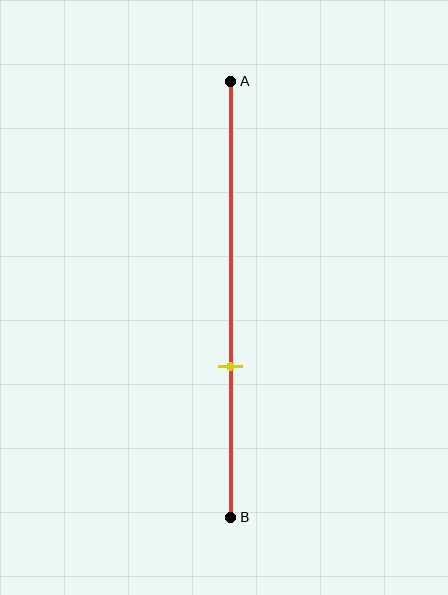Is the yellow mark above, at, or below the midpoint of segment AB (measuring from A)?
The yellow mark is below the midpoint of segment AB.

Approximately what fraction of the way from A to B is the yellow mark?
The yellow mark is approximately 65% of the way from A to B.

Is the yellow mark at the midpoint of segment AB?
No, the mark is at about 65% from A, not at the 50% midpoint.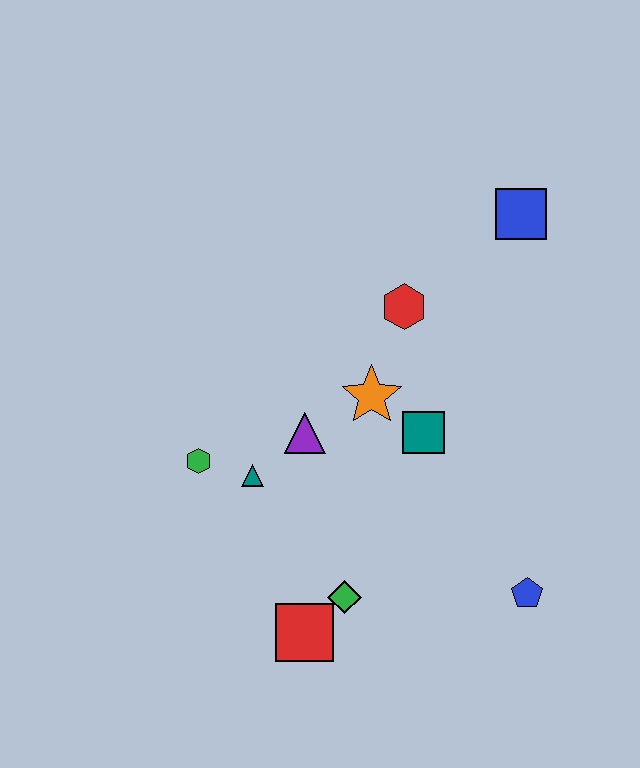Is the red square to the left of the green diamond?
Yes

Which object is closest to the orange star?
The teal square is closest to the orange star.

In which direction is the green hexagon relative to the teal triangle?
The green hexagon is to the left of the teal triangle.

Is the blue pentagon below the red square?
No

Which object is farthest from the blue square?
The red square is farthest from the blue square.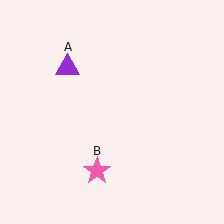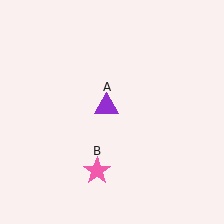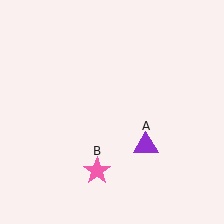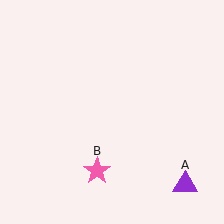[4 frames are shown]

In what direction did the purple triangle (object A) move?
The purple triangle (object A) moved down and to the right.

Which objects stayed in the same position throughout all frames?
Pink star (object B) remained stationary.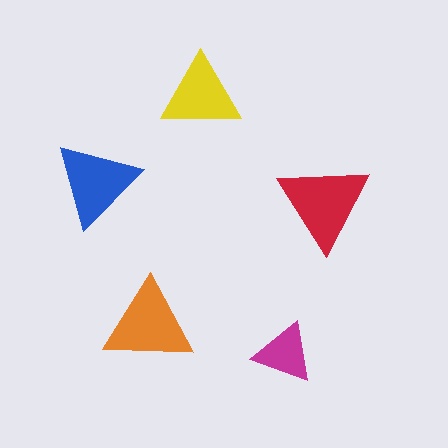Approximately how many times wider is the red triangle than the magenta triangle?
About 1.5 times wider.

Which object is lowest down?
The magenta triangle is bottommost.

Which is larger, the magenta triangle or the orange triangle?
The orange one.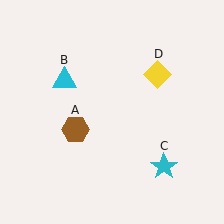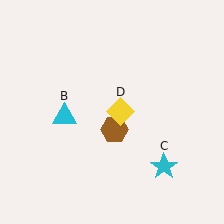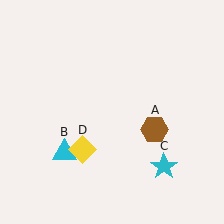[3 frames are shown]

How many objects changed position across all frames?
3 objects changed position: brown hexagon (object A), cyan triangle (object B), yellow diamond (object D).